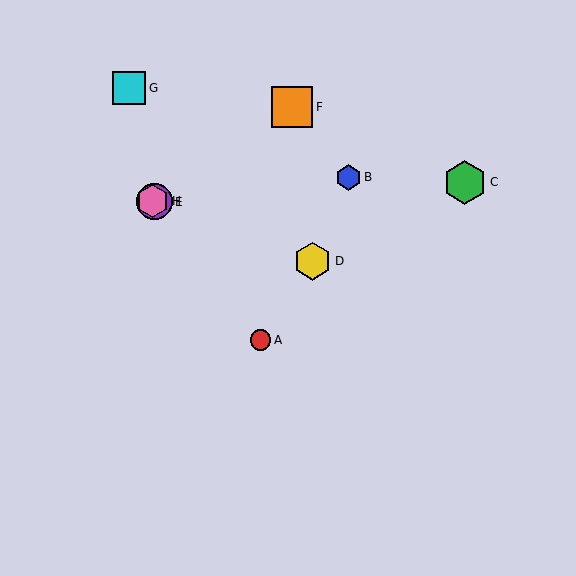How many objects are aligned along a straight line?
3 objects (D, E, H) are aligned along a straight line.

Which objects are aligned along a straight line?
Objects D, E, H are aligned along a straight line.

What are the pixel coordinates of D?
Object D is at (313, 261).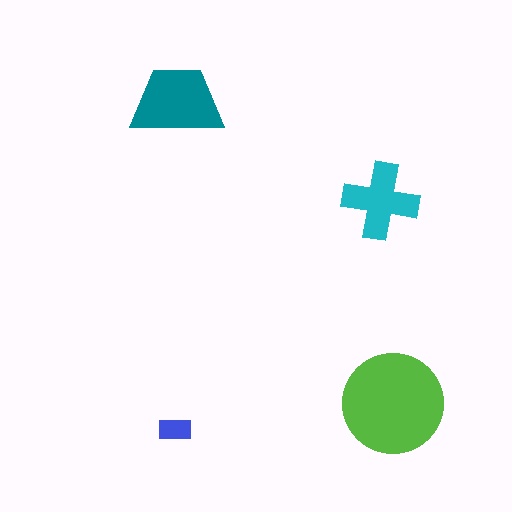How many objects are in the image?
There are 4 objects in the image.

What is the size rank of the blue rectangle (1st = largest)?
4th.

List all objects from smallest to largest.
The blue rectangle, the cyan cross, the teal trapezoid, the lime circle.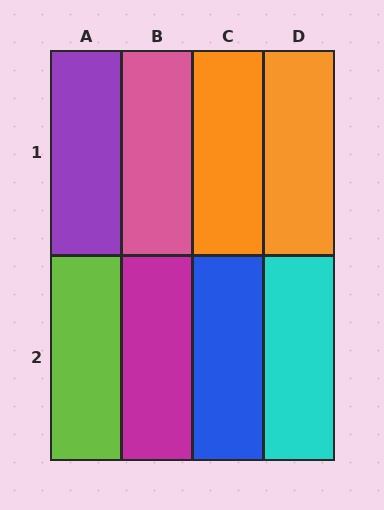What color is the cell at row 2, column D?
Cyan.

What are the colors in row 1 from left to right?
Purple, pink, orange, orange.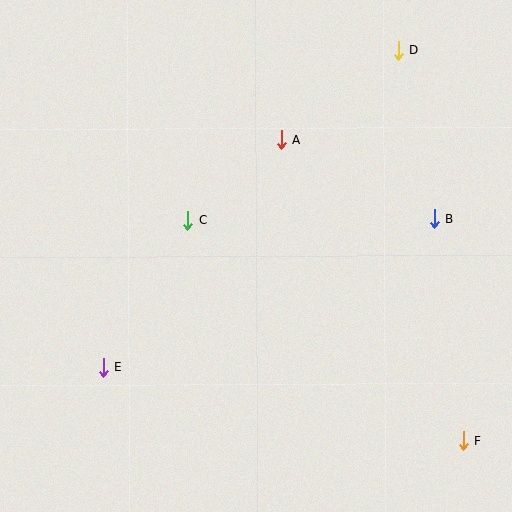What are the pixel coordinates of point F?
Point F is at (463, 441).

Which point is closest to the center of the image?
Point C at (187, 221) is closest to the center.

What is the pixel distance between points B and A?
The distance between B and A is 172 pixels.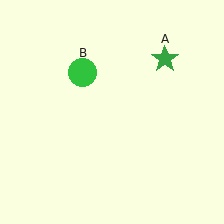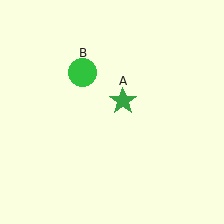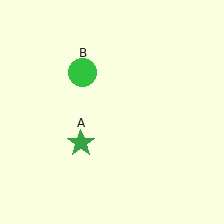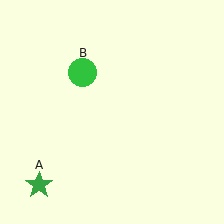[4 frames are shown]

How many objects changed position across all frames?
1 object changed position: green star (object A).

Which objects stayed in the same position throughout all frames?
Green circle (object B) remained stationary.